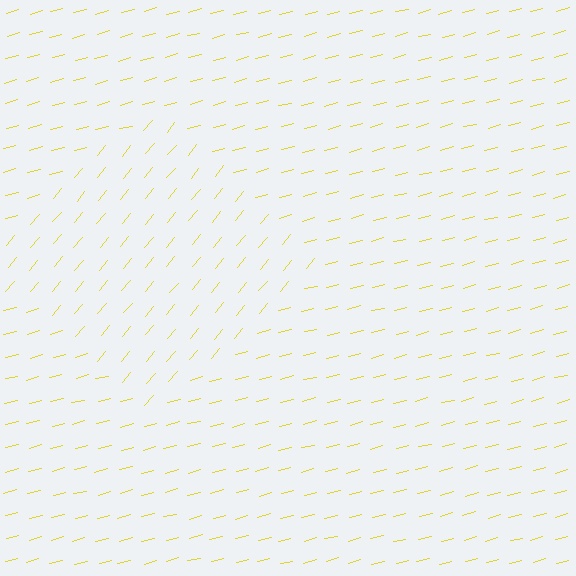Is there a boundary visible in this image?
Yes, there is a texture boundary formed by a change in line orientation.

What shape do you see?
I see a diamond.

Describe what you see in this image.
The image is filled with small yellow line segments. A diamond region in the image has lines oriented differently from the surrounding lines, creating a visible texture boundary.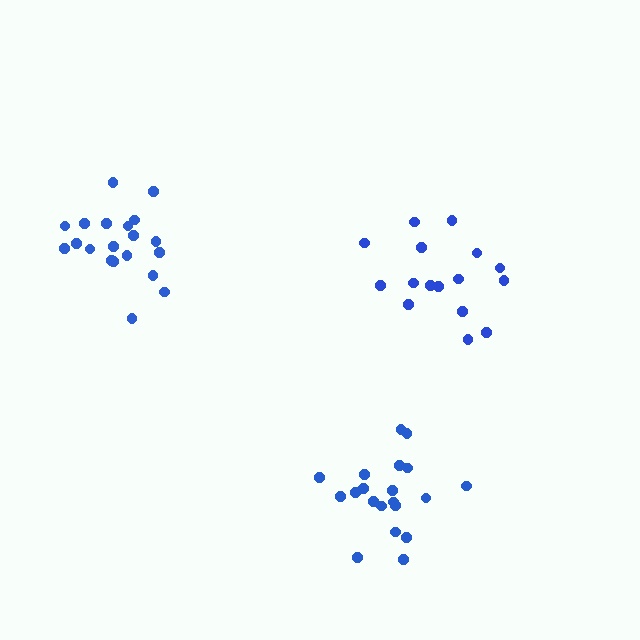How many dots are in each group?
Group 1: 20 dots, Group 2: 16 dots, Group 3: 20 dots (56 total).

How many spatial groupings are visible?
There are 3 spatial groupings.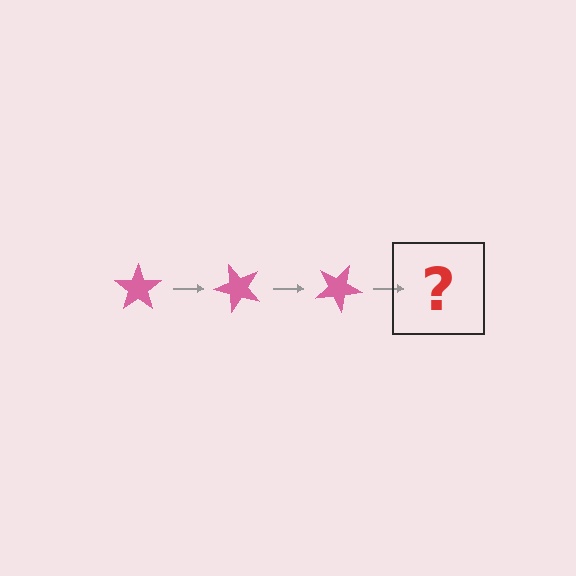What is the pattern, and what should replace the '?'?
The pattern is that the star rotates 50 degrees each step. The '?' should be a pink star rotated 150 degrees.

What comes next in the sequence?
The next element should be a pink star rotated 150 degrees.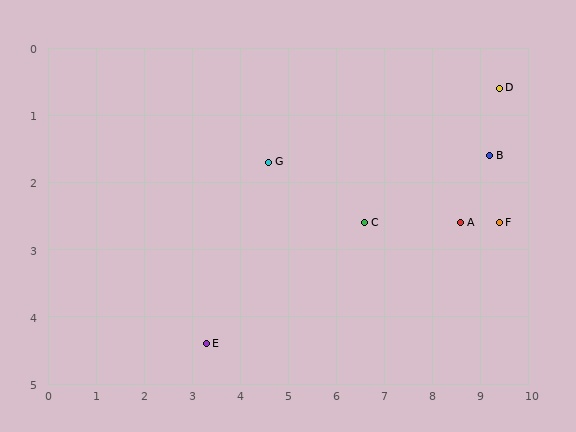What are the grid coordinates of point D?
Point D is at approximately (9.4, 0.6).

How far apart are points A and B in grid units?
Points A and B are about 1.2 grid units apart.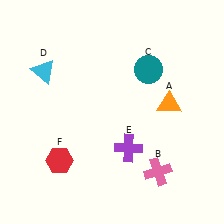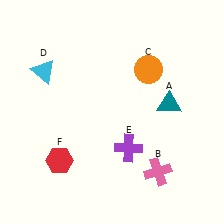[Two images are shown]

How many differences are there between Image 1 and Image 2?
There are 2 differences between the two images.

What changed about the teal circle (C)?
In Image 1, C is teal. In Image 2, it changed to orange.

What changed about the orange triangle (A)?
In Image 1, A is orange. In Image 2, it changed to teal.